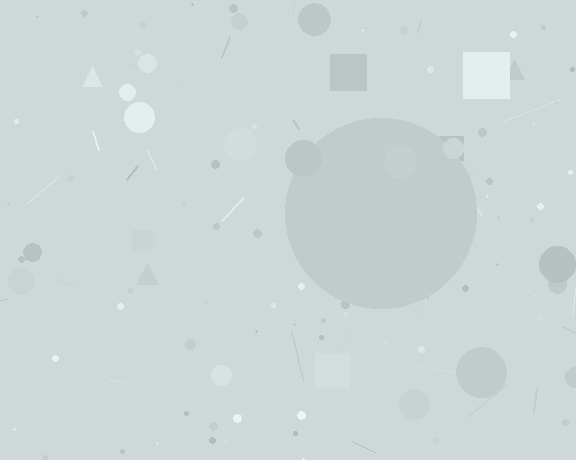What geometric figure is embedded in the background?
A circle is embedded in the background.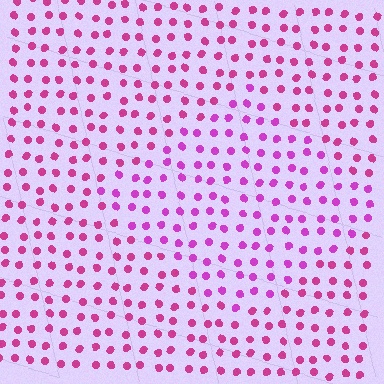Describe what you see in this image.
The image is filled with small magenta elements in a uniform arrangement. A diamond-shaped region is visible where the elements are tinted to a slightly different hue, forming a subtle color boundary.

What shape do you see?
I see a diamond.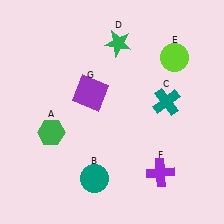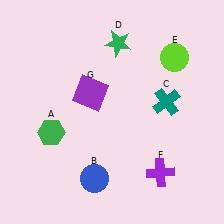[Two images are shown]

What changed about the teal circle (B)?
In Image 1, B is teal. In Image 2, it changed to blue.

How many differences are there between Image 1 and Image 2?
There is 1 difference between the two images.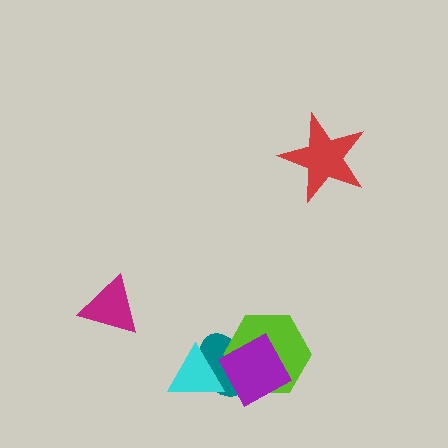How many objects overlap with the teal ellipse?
3 objects overlap with the teal ellipse.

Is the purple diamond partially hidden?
No, no other shape covers it.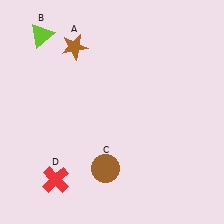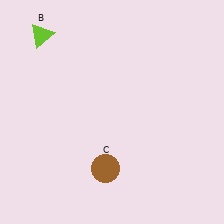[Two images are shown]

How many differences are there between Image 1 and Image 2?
There are 2 differences between the two images.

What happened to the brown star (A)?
The brown star (A) was removed in Image 2. It was in the top-left area of Image 1.